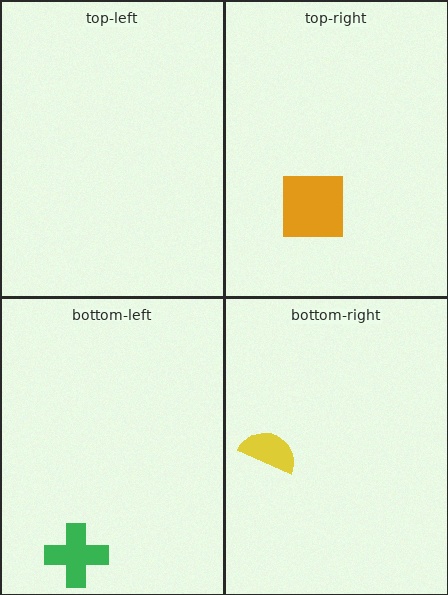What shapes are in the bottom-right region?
The yellow semicircle.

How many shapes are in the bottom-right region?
1.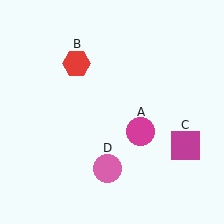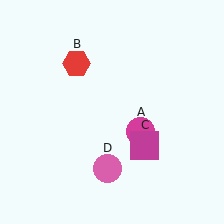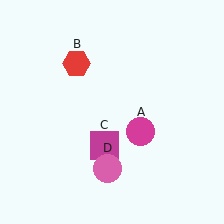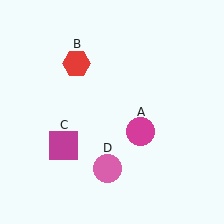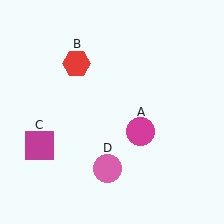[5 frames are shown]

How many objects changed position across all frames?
1 object changed position: magenta square (object C).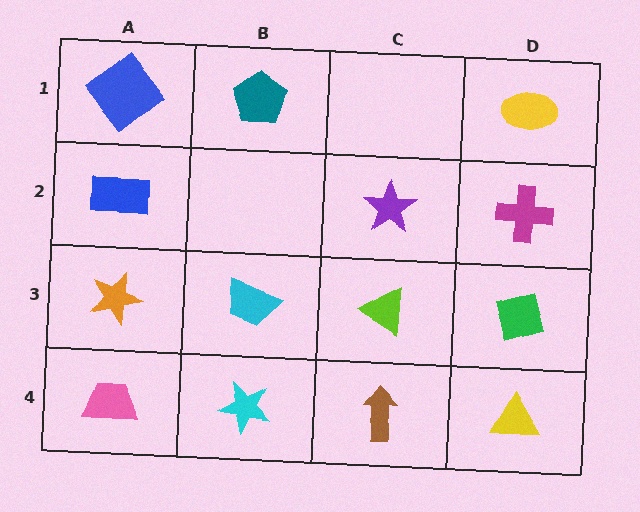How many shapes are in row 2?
3 shapes.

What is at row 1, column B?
A teal pentagon.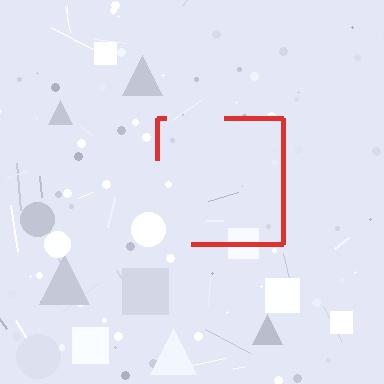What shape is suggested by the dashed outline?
The dashed outline suggests a square.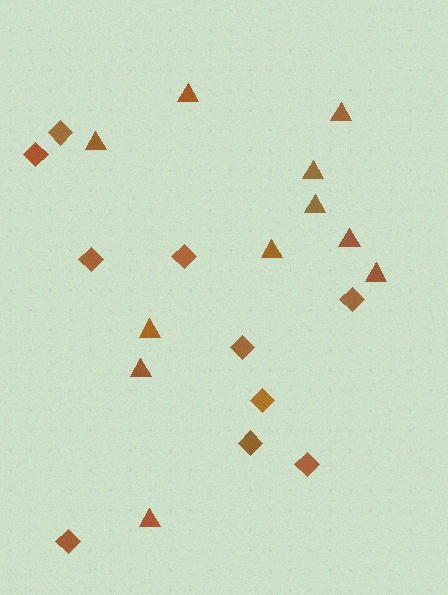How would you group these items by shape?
There are 2 groups: one group of diamonds (10) and one group of triangles (11).